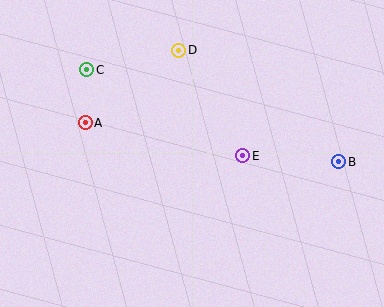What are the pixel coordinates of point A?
Point A is at (85, 123).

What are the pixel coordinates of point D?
Point D is at (179, 50).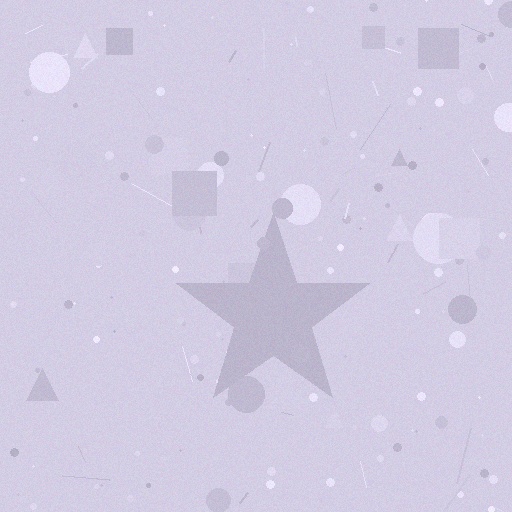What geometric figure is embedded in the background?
A star is embedded in the background.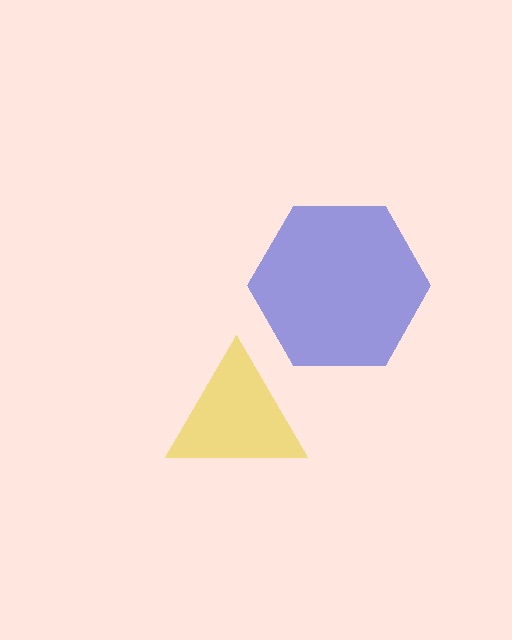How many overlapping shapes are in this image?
There are 2 overlapping shapes in the image.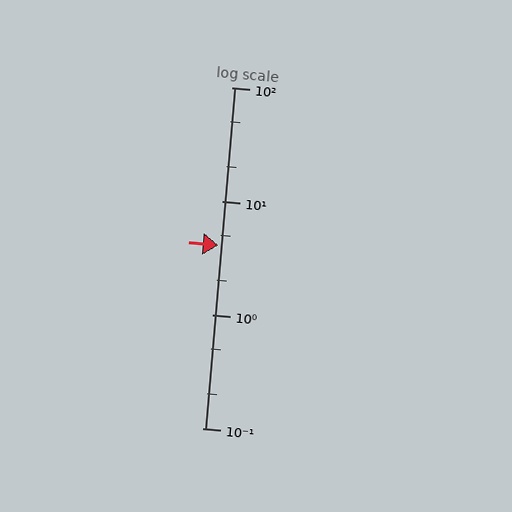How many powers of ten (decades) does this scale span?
The scale spans 3 decades, from 0.1 to 100.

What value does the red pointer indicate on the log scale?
The pointer indicates approximately 4.1.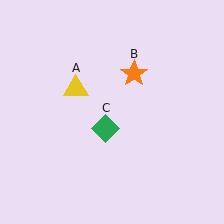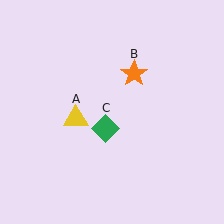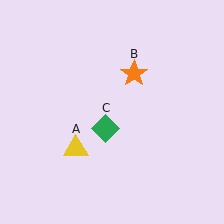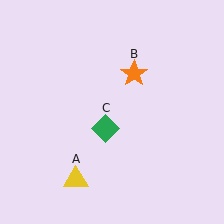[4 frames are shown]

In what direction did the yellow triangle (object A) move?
The yellow triangle (object A) moved down.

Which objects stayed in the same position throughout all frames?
Orange star (object B) and green diamond (object C) remained stationary.